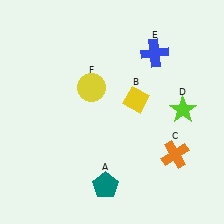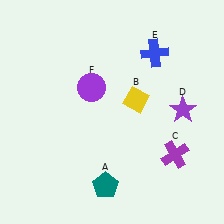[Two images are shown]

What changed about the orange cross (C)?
In Image 1, C is orange. In Image 2, it changed to purple.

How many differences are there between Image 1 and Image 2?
There are 3 differences between the two images.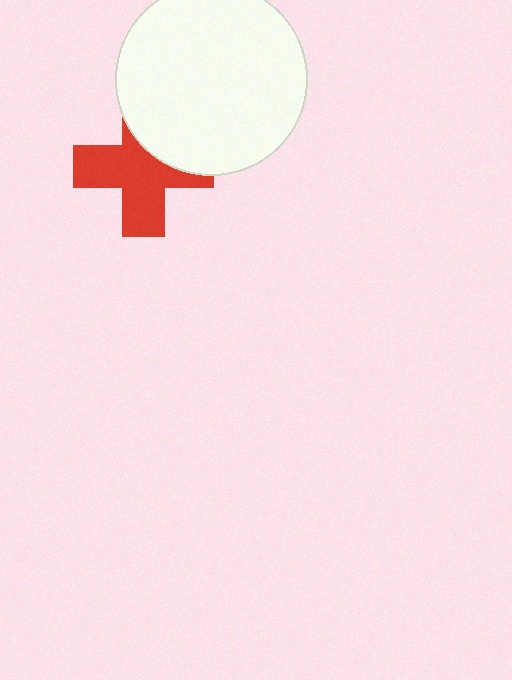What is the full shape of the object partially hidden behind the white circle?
The partially hidden object is a red cross.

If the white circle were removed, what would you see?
You would see the complete red cross.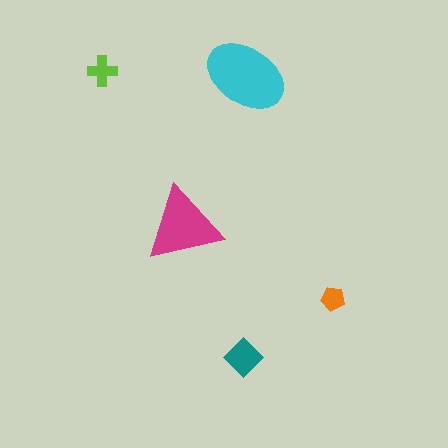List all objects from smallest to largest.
The orange pentagon, the lime cross, the teal diamond, the magenta triangle, the cyan ellipse.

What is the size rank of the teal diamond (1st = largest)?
3rd.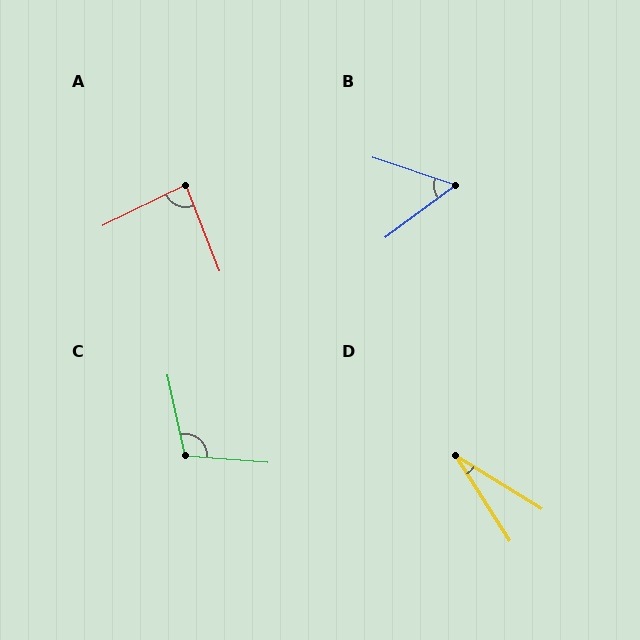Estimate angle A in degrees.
Approximately 86 degrees.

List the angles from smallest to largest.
D (25°), B (55°), A (86°), C (107°).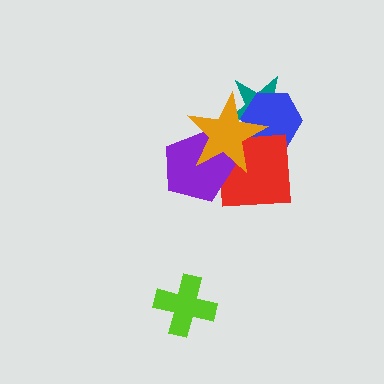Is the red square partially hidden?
Yes, it is partially covered by another shape.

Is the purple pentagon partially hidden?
Yes, it is partially covered by another shape.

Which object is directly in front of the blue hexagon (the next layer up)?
The red square is directly in front of the blue hexagon.